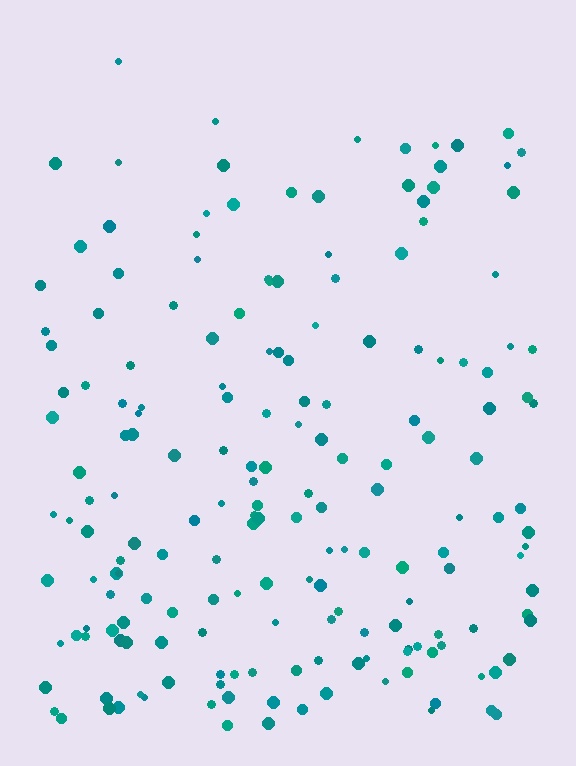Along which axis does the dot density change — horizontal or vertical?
Vertical.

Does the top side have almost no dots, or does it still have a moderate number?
Still a moderate number, just noticeably fewer than the bottom.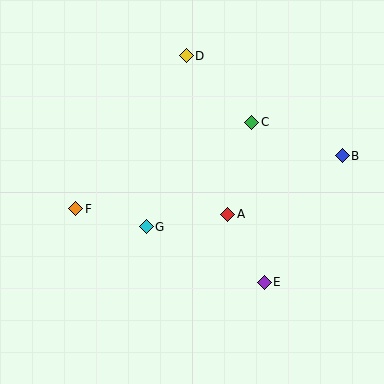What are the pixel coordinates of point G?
Point G is at (146, 227).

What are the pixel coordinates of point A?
Point A is at (228, 214).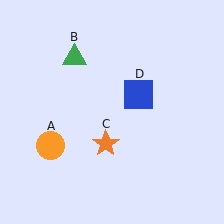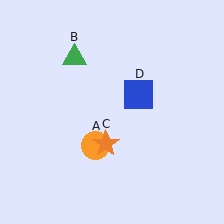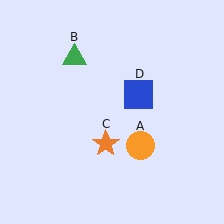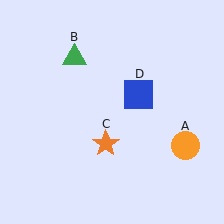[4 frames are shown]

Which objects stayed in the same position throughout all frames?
Green triangle (object B) and orange star (object C) and blue square (object D) remained stationary.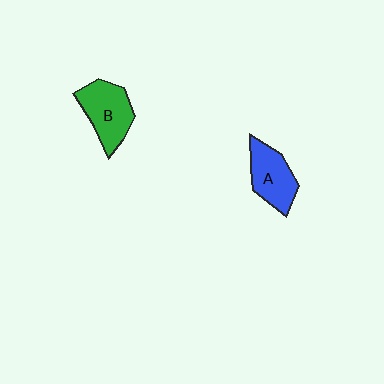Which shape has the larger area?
Shape B (green).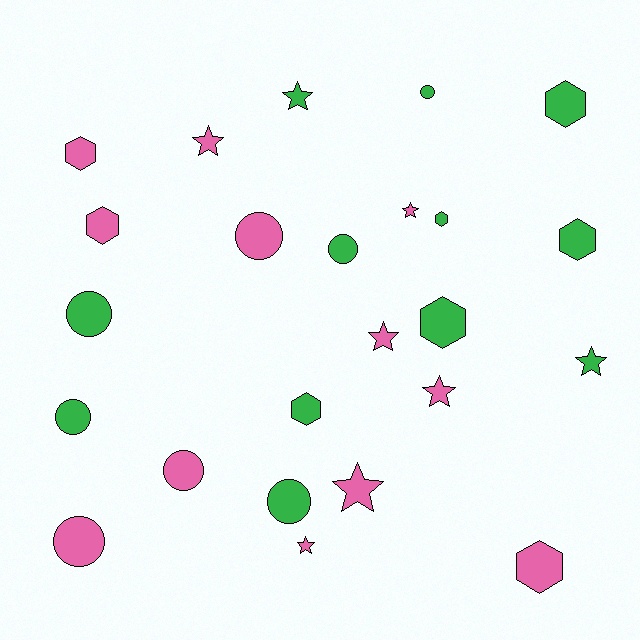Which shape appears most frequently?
Circle, with 8 objects.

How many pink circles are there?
There are 3 pink circles.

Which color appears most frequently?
Pink, with 12 objects.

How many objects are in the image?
There are 24 objects.